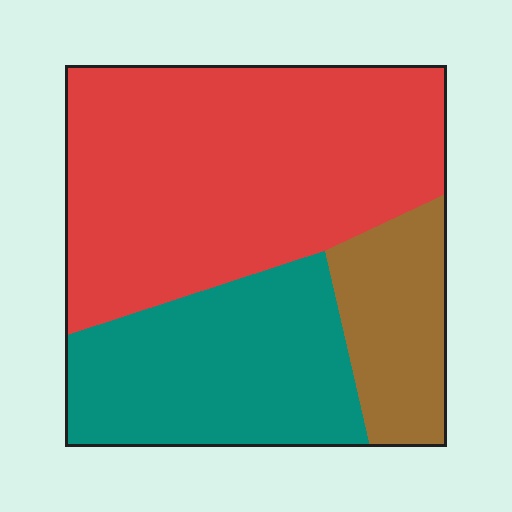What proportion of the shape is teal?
Teal takes up about one third (1/3) of the shape.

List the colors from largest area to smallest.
From largest to smallest: red, teal, brown.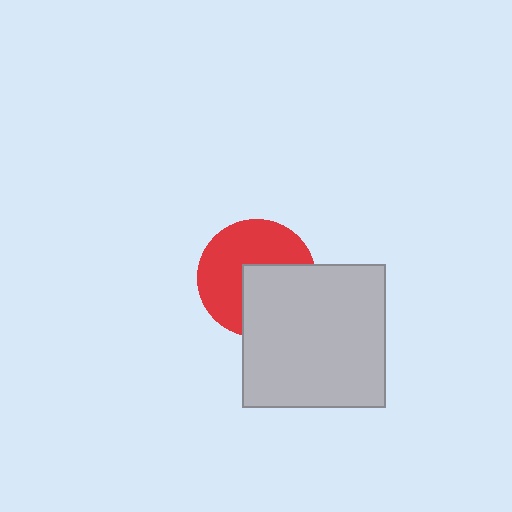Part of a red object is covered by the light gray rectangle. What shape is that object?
It is a circle.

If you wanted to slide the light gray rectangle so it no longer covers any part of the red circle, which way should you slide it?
Slide it toward the lower-right — that is the most direct way to separate the two shapes.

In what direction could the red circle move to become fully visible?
The red circle could move toward the upper-left. That would shift it out from behind the light gray rectangle entirely.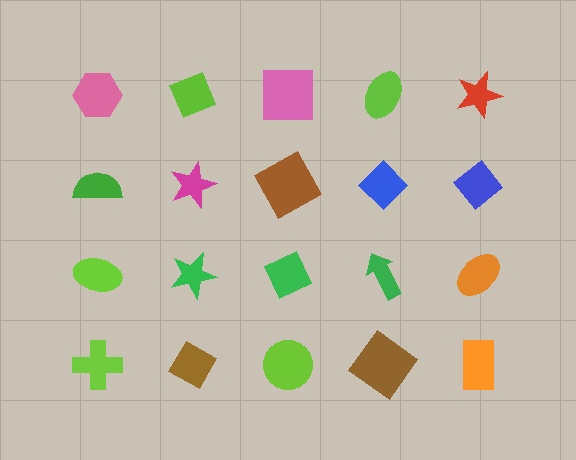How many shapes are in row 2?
5 shapes.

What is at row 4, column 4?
A brown diamond.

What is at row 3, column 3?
A green diamond.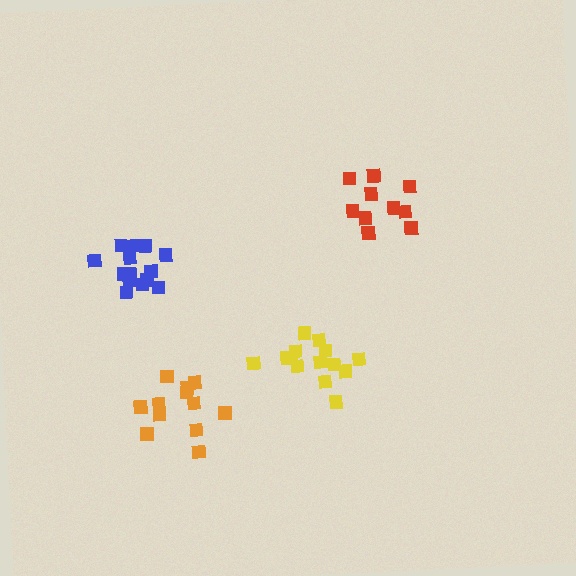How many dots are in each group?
Group 1: 14 dots, Group 2: 10 dots, Group 3: 12 dots, Group 4: 15 dots (51 total).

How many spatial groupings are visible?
There are 4 spatial groupings.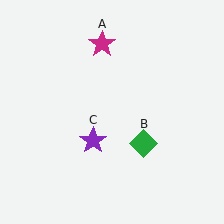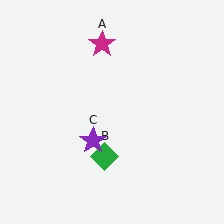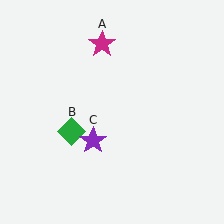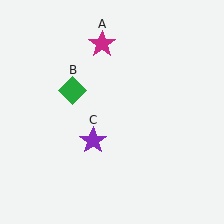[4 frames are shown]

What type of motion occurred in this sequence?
The green diamond (object B) rotated clockwise around the center of the scene.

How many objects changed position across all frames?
1 object changed position: green diamond (object B).